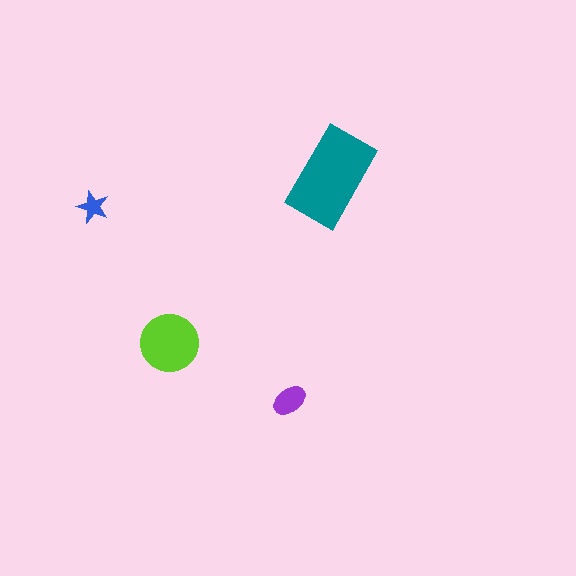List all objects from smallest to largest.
The blue star, the purple ellipse, the lime circle, the teal rectangle.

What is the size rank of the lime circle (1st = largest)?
2nd.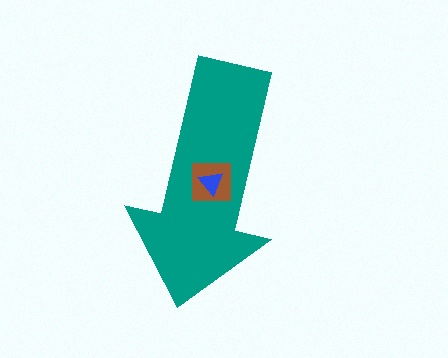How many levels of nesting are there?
3.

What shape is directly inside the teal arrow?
The brown square.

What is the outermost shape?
The teal arrow.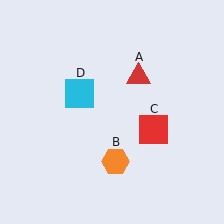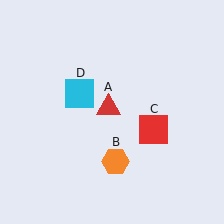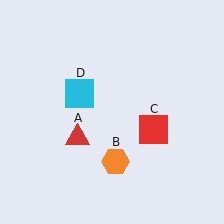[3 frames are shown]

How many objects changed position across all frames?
1 object changed position: red triangle (object A).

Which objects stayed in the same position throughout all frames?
Orange hexagon (object B) and red square (object C) and cyan square (object D) remained stationary.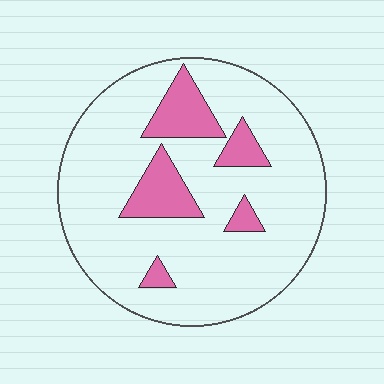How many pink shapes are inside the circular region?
5.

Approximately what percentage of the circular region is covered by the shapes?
Approximately 15%.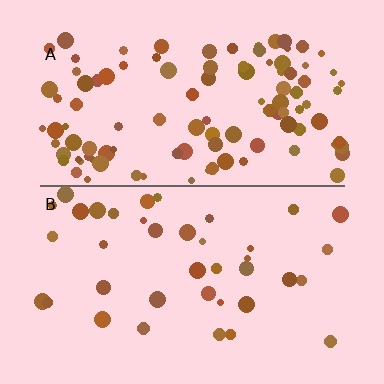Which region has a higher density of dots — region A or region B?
A (the top).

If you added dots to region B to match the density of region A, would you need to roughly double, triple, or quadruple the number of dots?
Approximately triple.